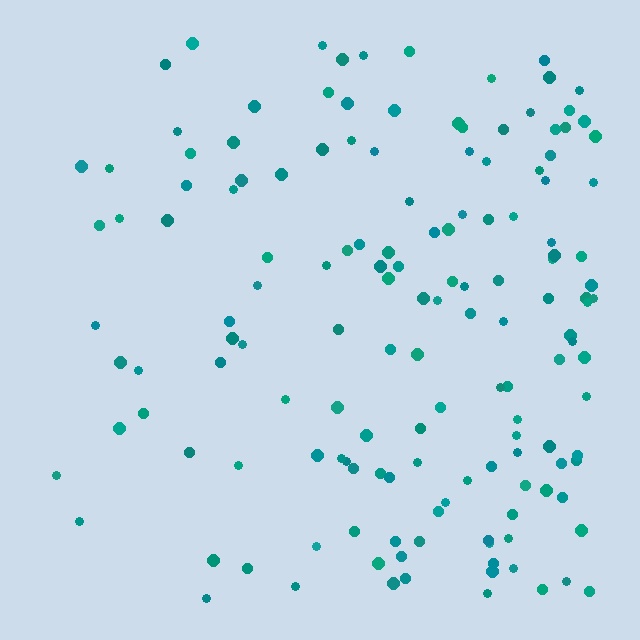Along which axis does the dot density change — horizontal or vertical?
Horizontal.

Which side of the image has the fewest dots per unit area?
The left.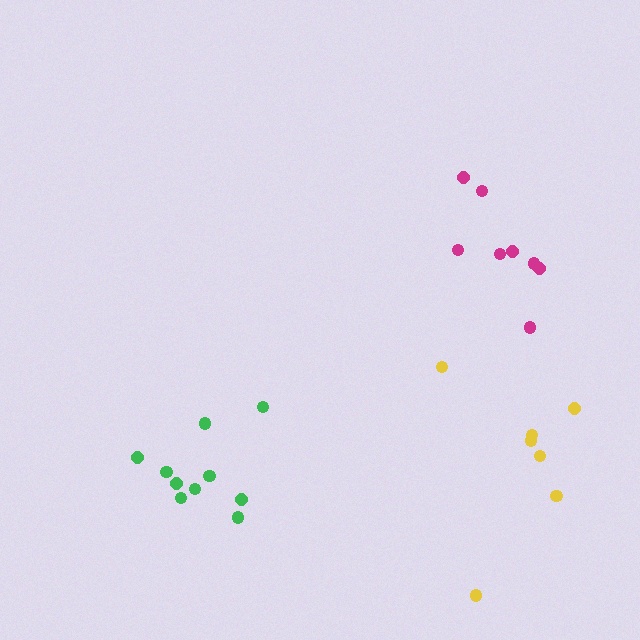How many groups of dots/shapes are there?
There are 3 groups.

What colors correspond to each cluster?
The clusters are colored: yellow, magenta, green.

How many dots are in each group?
Group 1: 7 dots, Group 2: 8 dots, Group 3: 10 dots (25 total).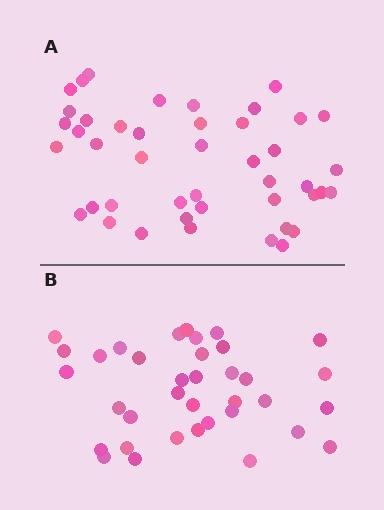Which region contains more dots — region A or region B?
Region A (the top region) has more dots.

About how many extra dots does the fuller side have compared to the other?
Region A has roughly 8 or so more dots than region B.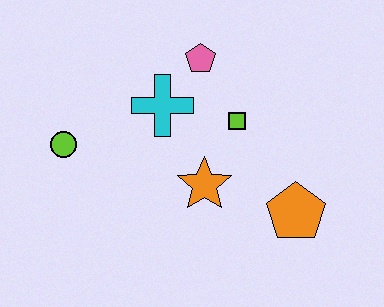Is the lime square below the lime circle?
No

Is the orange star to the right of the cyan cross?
Yes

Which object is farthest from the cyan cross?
The orange pentagon is farthest from the cyan cross.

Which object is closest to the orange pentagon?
The orange star is closest to the orange pentagon.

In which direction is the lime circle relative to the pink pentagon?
The lime circle is to the left of the pink pentagon.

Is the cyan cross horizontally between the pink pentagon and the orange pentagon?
No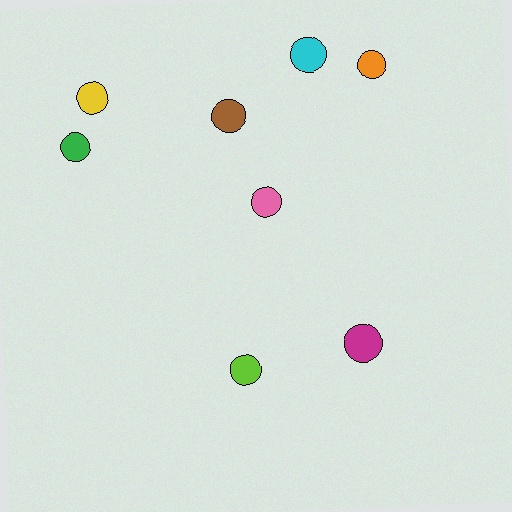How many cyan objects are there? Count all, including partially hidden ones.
There is 1 cyan object.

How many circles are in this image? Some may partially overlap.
There are 8 circles.